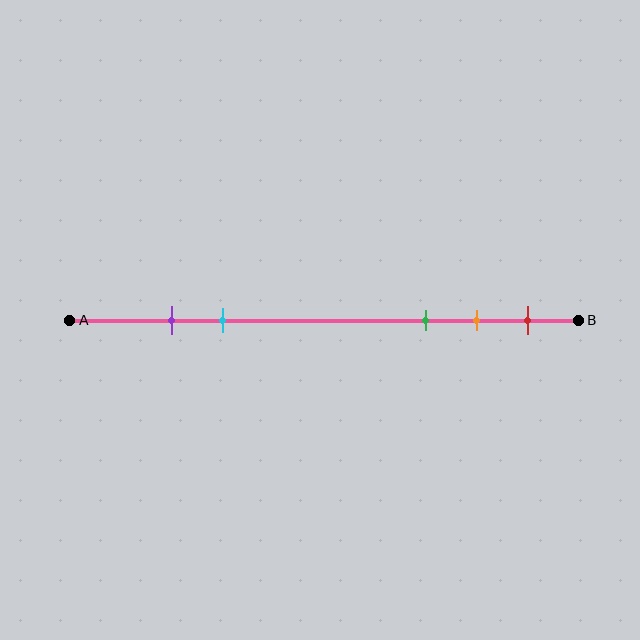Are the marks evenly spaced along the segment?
No, the marks are not evenly spaced.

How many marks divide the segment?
There are 5 marks dividing the segment.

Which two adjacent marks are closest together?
The purple and cyan marks are the closest adjacent pair.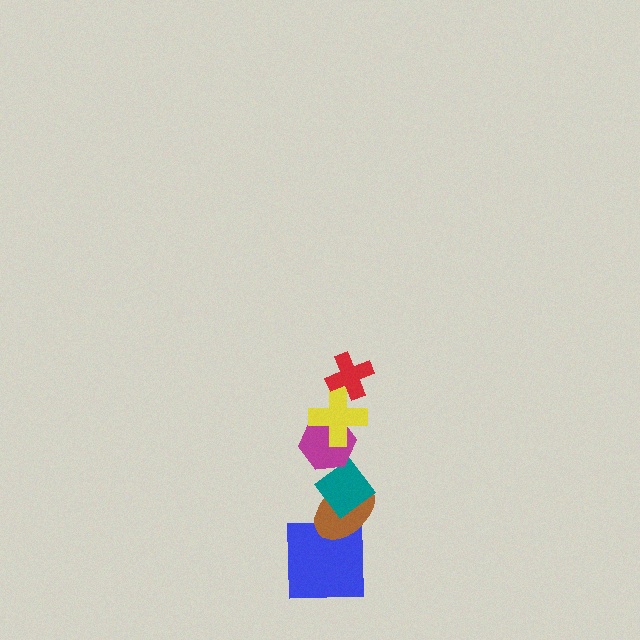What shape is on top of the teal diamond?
The magenta hexagon is on top of the teal diamond.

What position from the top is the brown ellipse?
The brown ellipse is 5th from the top.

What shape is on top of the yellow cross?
The red cross is on top of the yellow cross.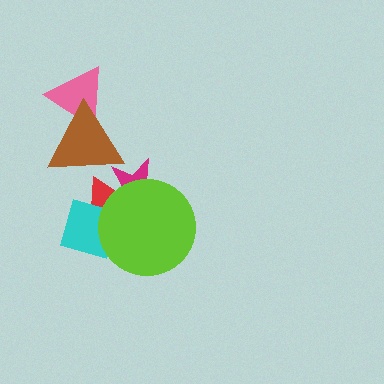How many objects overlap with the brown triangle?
3 objects overlap with the brown triangle.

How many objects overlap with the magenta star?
3 objects overlap with the magenta star.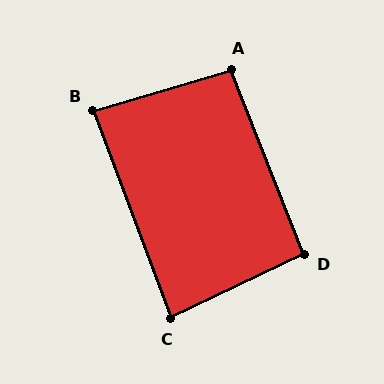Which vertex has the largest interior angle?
A, at approximately 95 degrees.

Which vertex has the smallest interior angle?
C, at approximately 85 degrees.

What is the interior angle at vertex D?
Approximately 94 degrees (approximately right).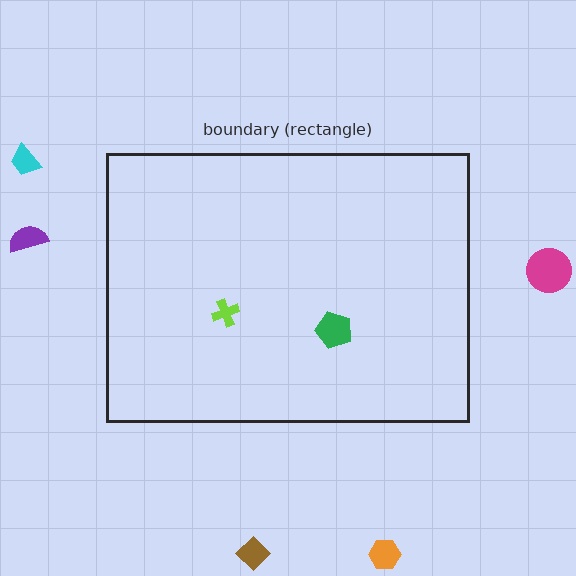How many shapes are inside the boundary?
2 inside, 5 outside.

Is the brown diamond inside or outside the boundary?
Outside.